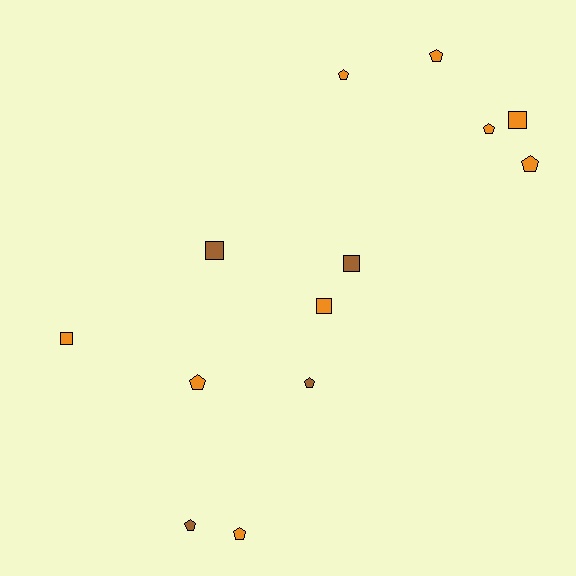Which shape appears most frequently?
Pentagon, with 8 objects.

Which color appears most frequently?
Orange, with 9 objects.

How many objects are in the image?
There are 13 objects.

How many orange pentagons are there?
There are 6 orange pentagons.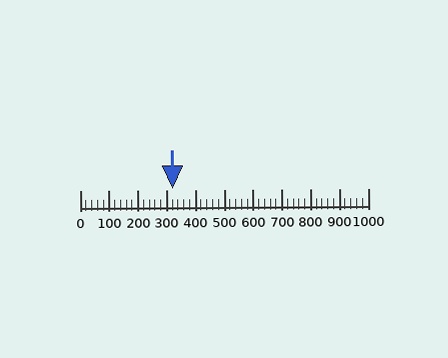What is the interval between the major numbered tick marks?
The major tick marks are spaced 100 units apart.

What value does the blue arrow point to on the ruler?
The blue arrow points to approximately 320.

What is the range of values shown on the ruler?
The ruler shows values from 0 to 1000.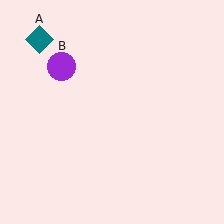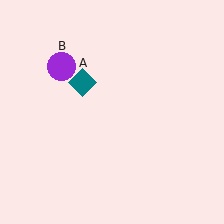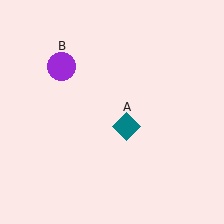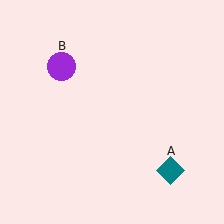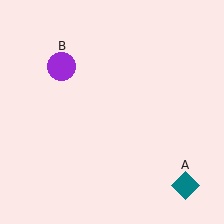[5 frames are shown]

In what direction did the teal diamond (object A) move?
The teal diamond (object A) moved down and to the right.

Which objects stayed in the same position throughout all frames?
Purple circle (object B) remained stationary.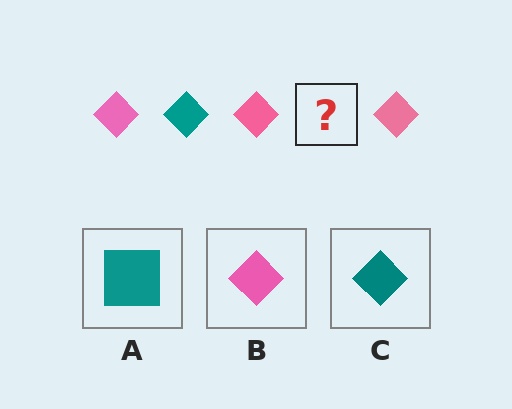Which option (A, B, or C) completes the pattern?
C.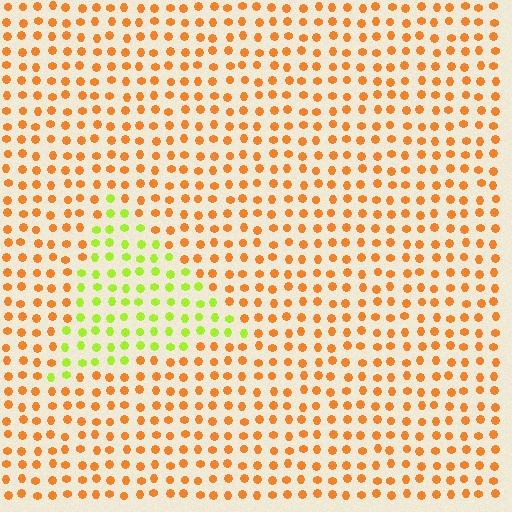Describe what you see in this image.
The image is filled with small orange elements in a uniform arrangement. A triangle-shaped region is visible where the elements are tinted to a slightly different hue, forming a subtle color boundary.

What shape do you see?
I see a triangle.